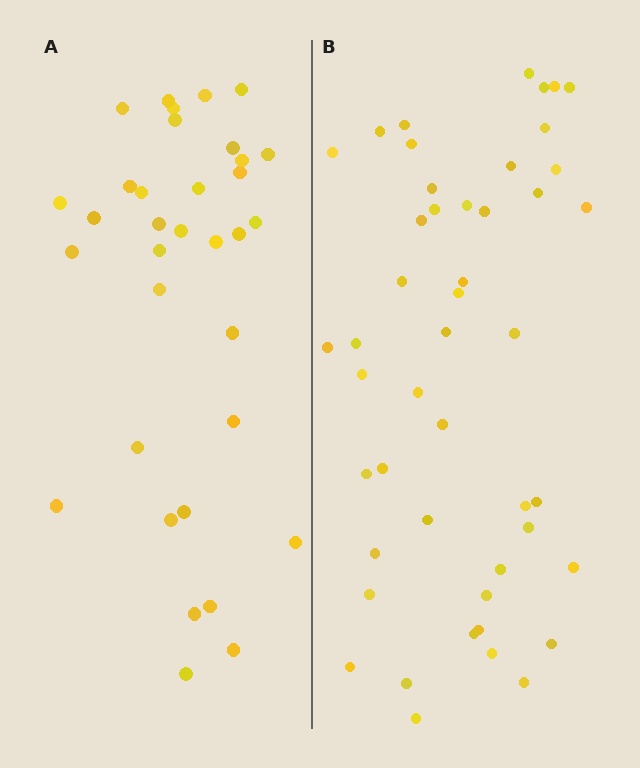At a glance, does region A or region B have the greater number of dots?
Region B (the right region) has more dots.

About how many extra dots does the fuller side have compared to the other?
Region B has approximately 15 more dots than region A.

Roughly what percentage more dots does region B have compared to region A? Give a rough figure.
About 40% more.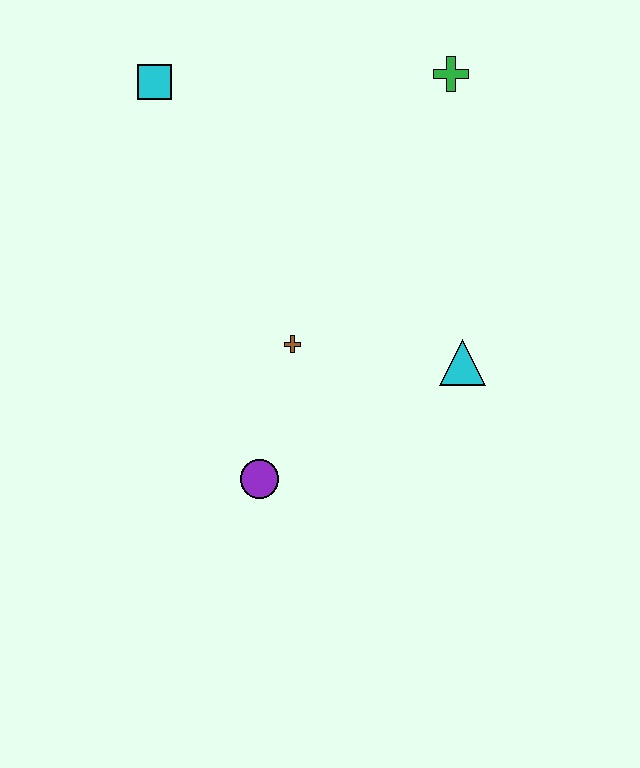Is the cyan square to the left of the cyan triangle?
Yes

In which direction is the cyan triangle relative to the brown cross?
The cyan triangle is to the right of the brown cross.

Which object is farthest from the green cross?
The purple circle is farthest from the green cross.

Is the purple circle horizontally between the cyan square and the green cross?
Yes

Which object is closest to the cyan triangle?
The brown cross is closest to the cyan triangle.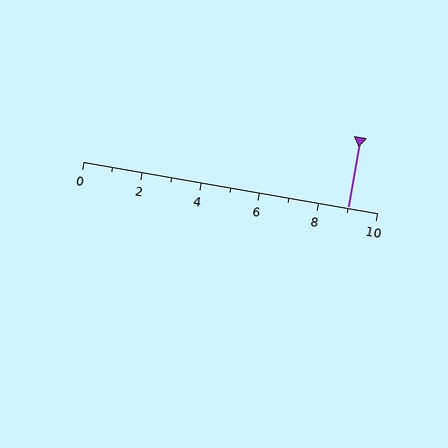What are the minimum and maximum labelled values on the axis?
The axis runs from 0 to 10.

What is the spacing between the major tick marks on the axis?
The major ticks are spaced 2 apart.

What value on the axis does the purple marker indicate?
The marker indicates approximately 9.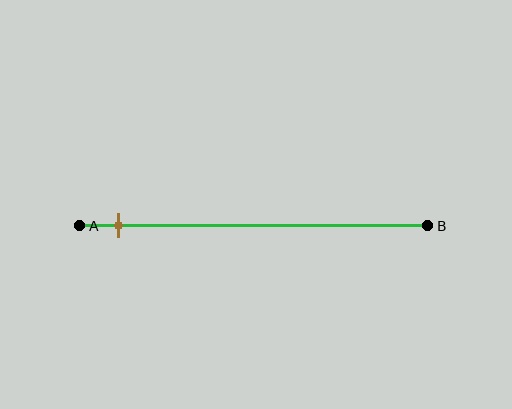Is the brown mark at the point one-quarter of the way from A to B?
No, the mark is at about 10% from A, not at the 25% one-quarter point.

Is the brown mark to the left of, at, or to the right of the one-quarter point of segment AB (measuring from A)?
The brown mark is to the left of the one-quarter point of segment AB.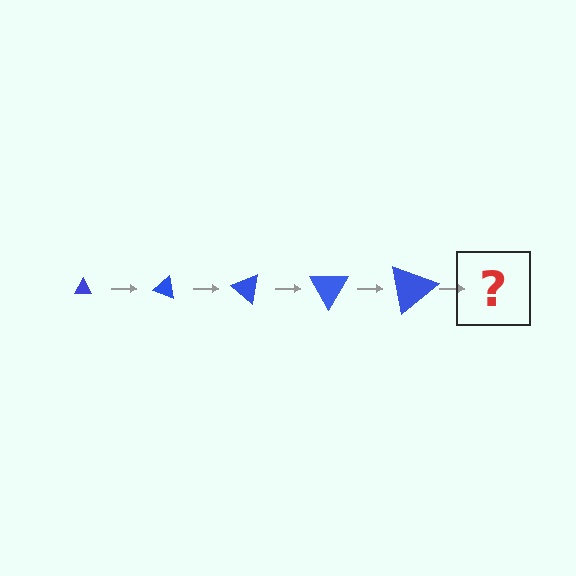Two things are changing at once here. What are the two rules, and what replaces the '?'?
The two rules are that the triangle grows larger each step and it rotates 20 degrees each step. The '?' should be a triangle, larger than the previous one and rotated 100 degrees from the start.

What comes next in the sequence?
The next element should be a triangle, larger than the previous one and rotated 100 degrees from the start.